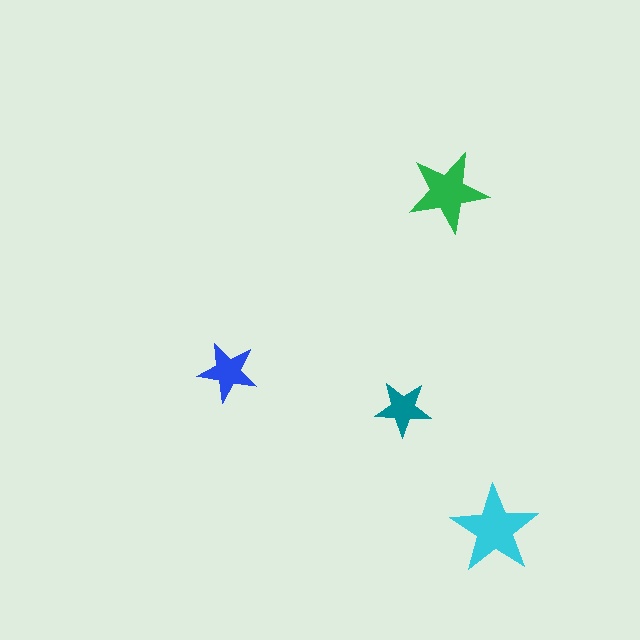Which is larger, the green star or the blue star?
The green one.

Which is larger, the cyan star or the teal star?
The cyan one.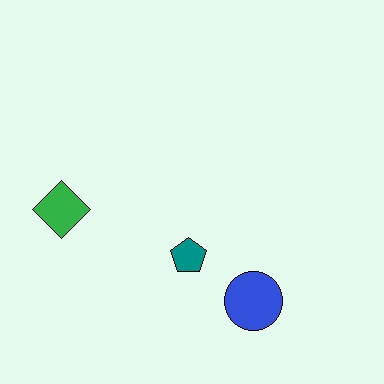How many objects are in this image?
There are 3 objects.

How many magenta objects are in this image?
There are no magenta objects.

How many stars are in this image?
There are no stars.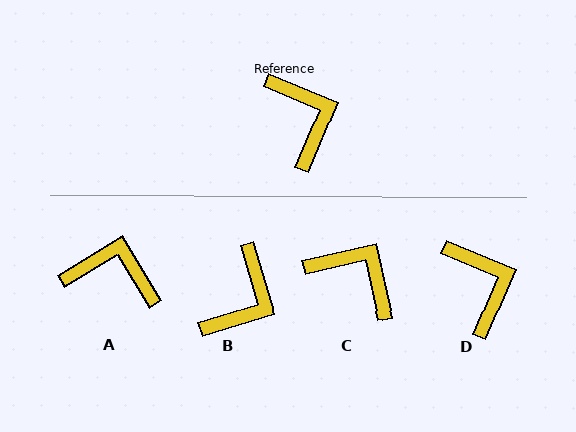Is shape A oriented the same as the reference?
No, it is off by about 54 degrees.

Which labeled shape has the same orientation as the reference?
D.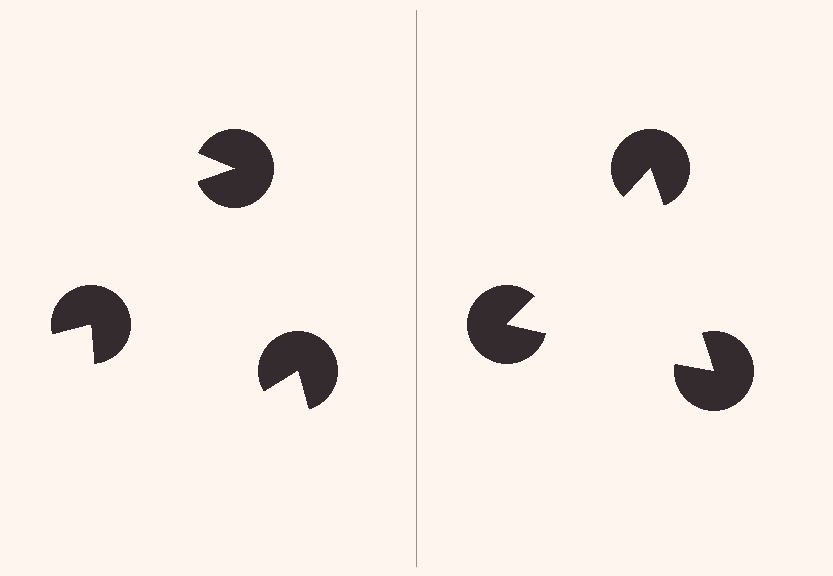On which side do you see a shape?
An illusory triangle appears on the right side. On the left side the wedge cuts are rotated, so no coherent shape forms.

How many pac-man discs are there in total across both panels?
6 — 3 on each side.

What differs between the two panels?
The pac-man discs are positioned identically on both sides; only the wedge orientations differ. On the right they align to a triangle; on the left they are misaligned.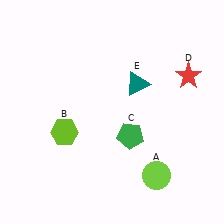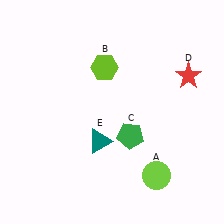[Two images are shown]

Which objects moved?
The objects that moved are: the lime hexagon (B), the teal triangle (E).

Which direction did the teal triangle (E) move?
The teal triangle (E) moved down.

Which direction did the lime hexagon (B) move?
The lime hexagon (B) moved up.